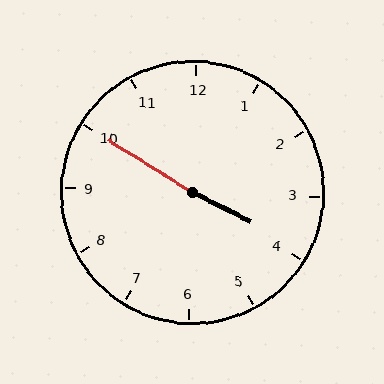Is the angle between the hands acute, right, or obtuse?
It is obtuse.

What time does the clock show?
3:50.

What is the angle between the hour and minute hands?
Approximately 175 degrees.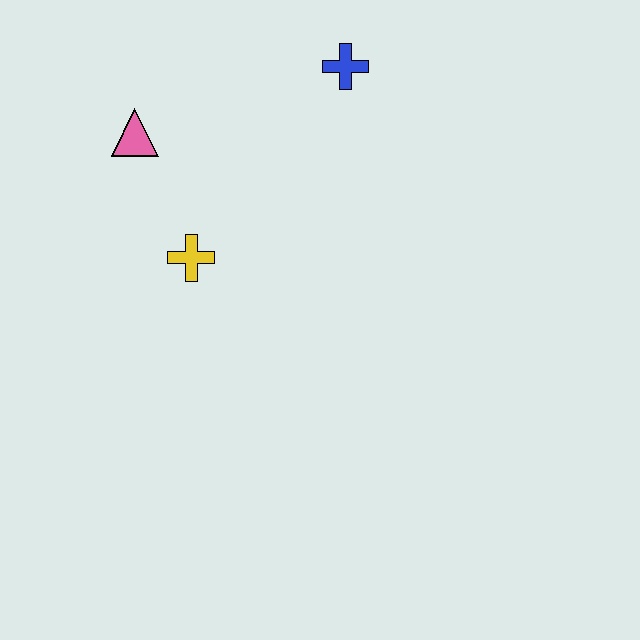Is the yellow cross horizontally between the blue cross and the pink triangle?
Yes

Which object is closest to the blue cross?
The pink triangle is closest to the blue cross.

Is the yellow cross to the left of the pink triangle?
No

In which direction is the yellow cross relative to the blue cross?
The yellow cross is below the blue cross.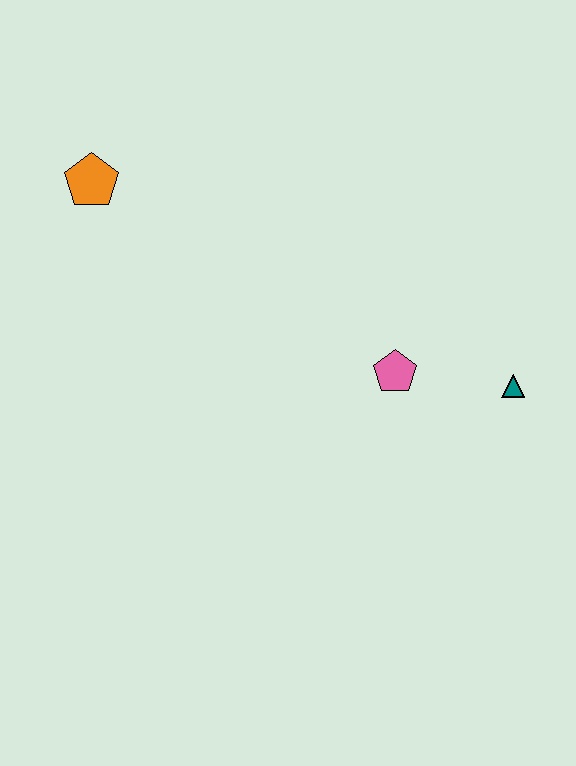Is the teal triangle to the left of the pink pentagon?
No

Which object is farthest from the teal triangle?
The orange pentagon is farthest from the teal triangle.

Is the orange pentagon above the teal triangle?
Yes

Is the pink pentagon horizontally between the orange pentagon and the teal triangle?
Yes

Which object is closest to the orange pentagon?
The pink pentagon is closest to the orange pentagon.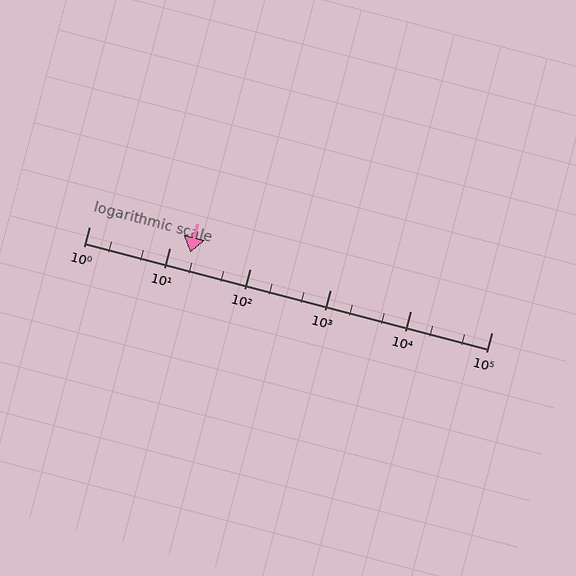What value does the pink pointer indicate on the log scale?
The pointer indicates approximately 18.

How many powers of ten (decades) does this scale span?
The scale spans 5 decades, from 1 to 100000.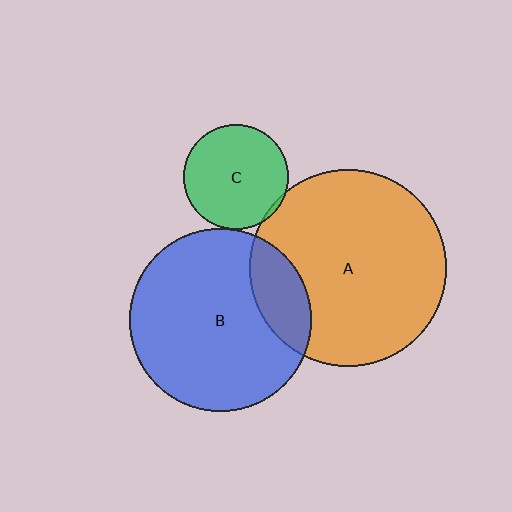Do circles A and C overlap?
Yes.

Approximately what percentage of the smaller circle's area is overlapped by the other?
Approximately 5%.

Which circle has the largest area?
Circle A (orange).